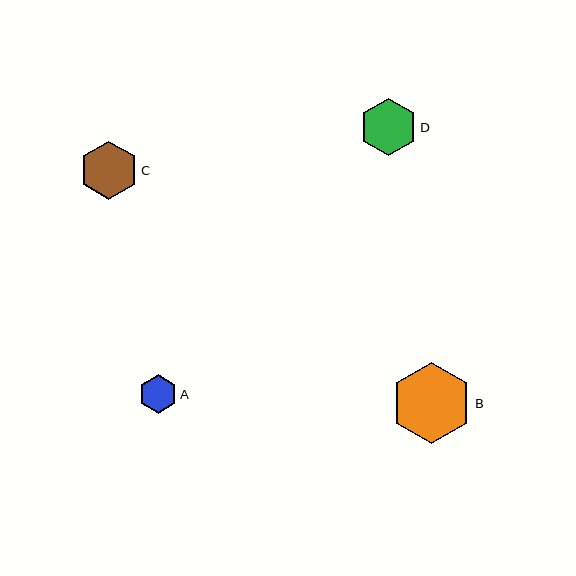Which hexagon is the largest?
Hexagon B is the largest with a size of approximately 81 pixels.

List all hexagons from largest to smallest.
From largest to smallest: B, C, D, A.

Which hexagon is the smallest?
Hexagon A is the smallest with a size of approximately 38 pixels.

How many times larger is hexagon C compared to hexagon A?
Hexagon C is approximately 1.5 times the size of hexagon A.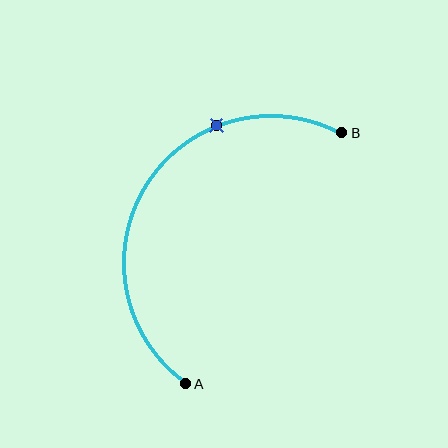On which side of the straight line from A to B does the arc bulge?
The arc bulges to the left of the straight line connecting A and B.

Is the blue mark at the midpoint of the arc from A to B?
No. The blue mark lies on the arc but is closer to endpoint B. The arc midpoint would be at the point on the curve equidistant along the arc from both A and B.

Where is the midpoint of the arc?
The arc midpoint is the point on the curve farthest from the straight line joining A and B. It sits to the left of that line.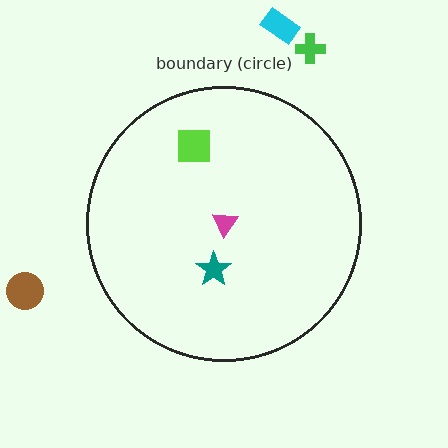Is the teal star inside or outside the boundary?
Inside.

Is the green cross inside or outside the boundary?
Outside.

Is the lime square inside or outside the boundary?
Inside.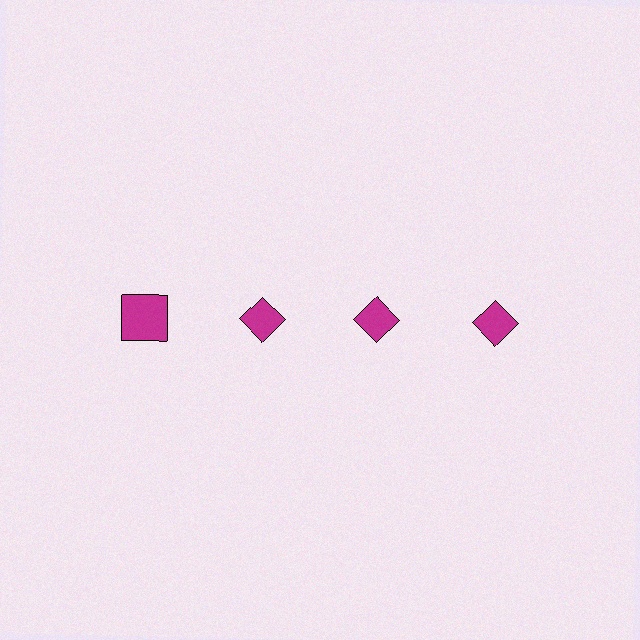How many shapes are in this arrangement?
There are 4 shapes arranged in a grid pattern.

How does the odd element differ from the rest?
It has a different shape: square instead of diamond.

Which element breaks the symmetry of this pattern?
The magenta square in the top row, leftmost column breaks the symmetry. All other shapes are magenta diamonds.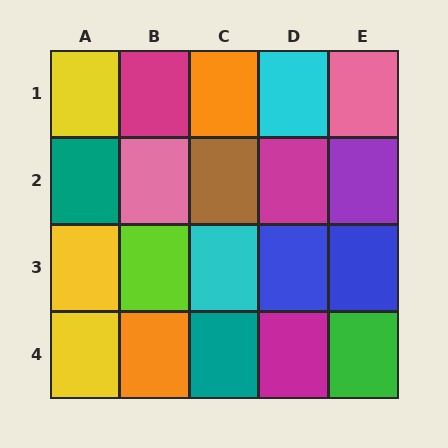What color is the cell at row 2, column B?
Pink.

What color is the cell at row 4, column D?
Magenta.